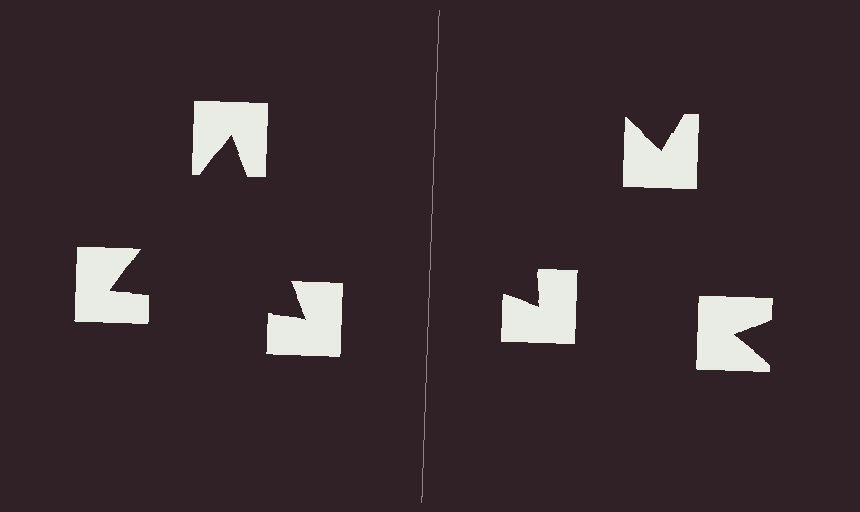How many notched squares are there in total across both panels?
6 — 3 on each side.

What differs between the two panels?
The notched squares are positioned identically on both sides; only the wedge orientations differ. On the left they align to a triangle; on the right they are misaligned.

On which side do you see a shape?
An illusory triangle appears on the left side. On the right side the wedge cuts are rotated, so no coherent shape forms.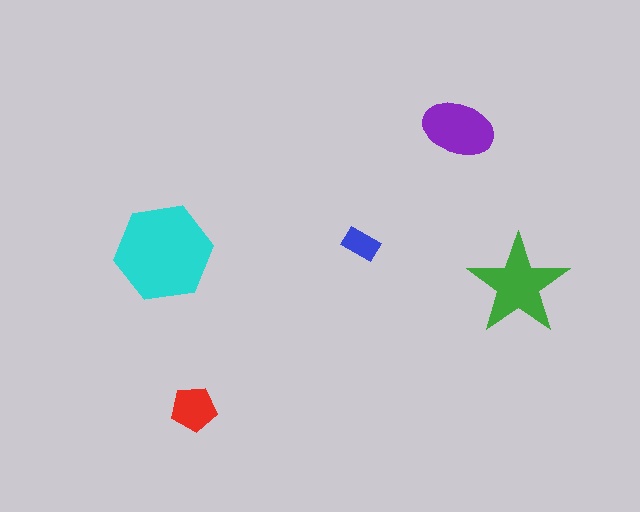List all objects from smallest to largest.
The blue rectangle, the red pentagon, the purple ellipse, the green star, the cyan hexagon.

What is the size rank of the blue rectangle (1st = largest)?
5th.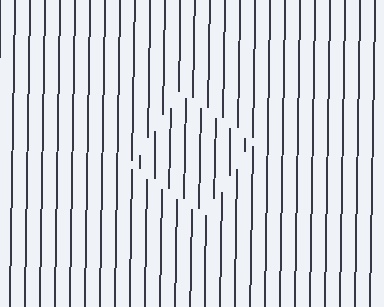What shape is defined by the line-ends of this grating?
An illusory square. The interior of the shape contains the same grating, shifted by half a period — the contour is defined by the phase discontinuity where line-ends from the inner and outer gratings abut.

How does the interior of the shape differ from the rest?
The interior of the shape contains the same grating, shifted by half a period — the contour is defined by the phase discontinuity where line-ends from the inner and outer gratings abut.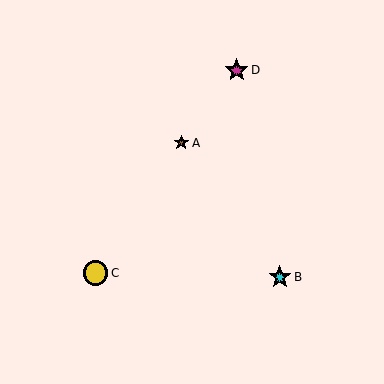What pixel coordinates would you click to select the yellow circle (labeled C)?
Click at (95, 273) to select the yellow circle C.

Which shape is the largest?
The yellow circle (labeled C) is the largest.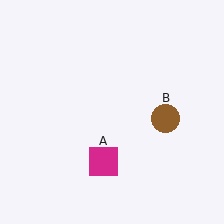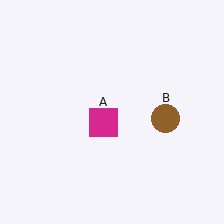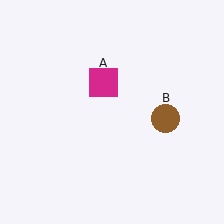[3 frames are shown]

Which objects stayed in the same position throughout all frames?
Brown circle (object B) remained stationary.